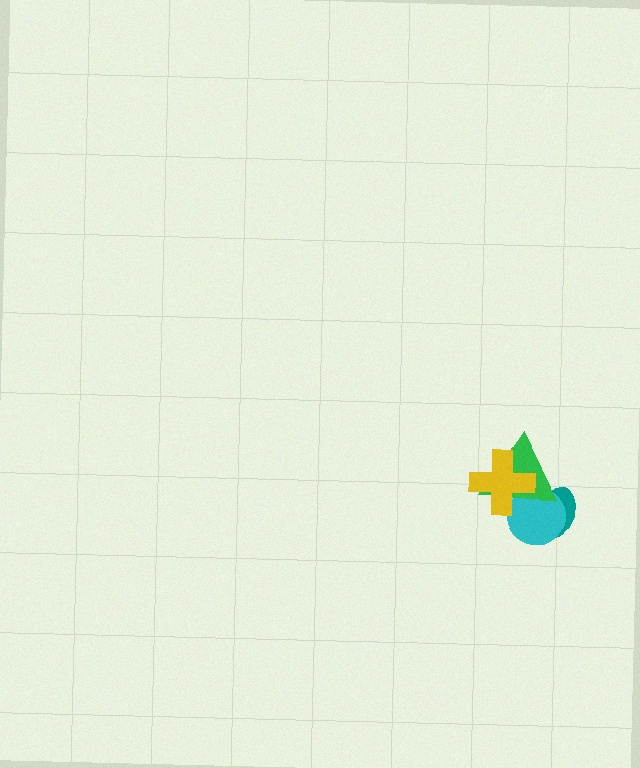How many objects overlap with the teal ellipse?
2 objects overlap with the teal ellipse.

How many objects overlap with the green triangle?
3 objects overlap with the green triangle.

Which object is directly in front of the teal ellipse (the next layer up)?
The cyan circle is directly in front of the teal ellipse.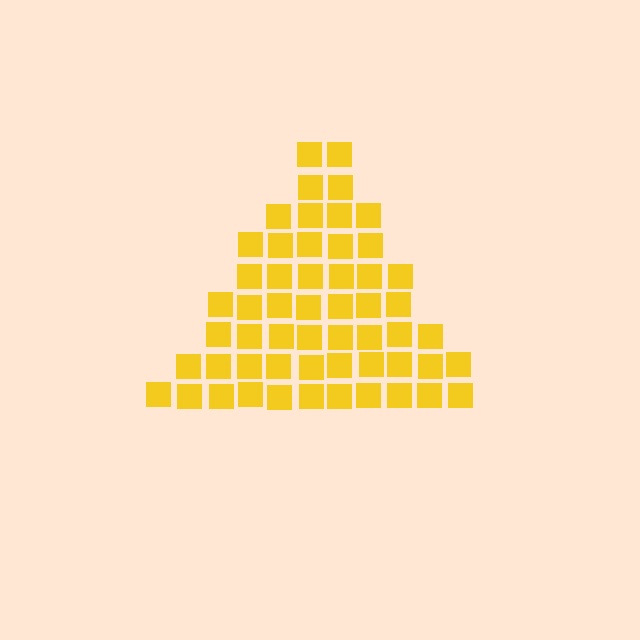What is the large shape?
The large shape is a triangle.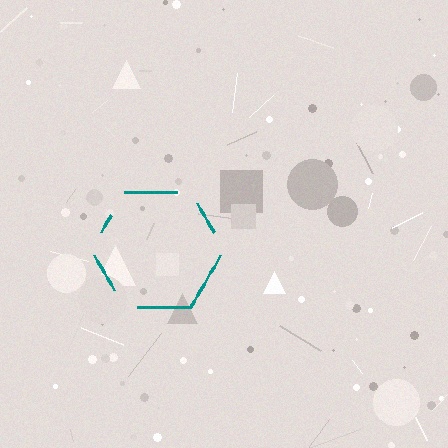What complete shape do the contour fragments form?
The contour fragments form a hexagon.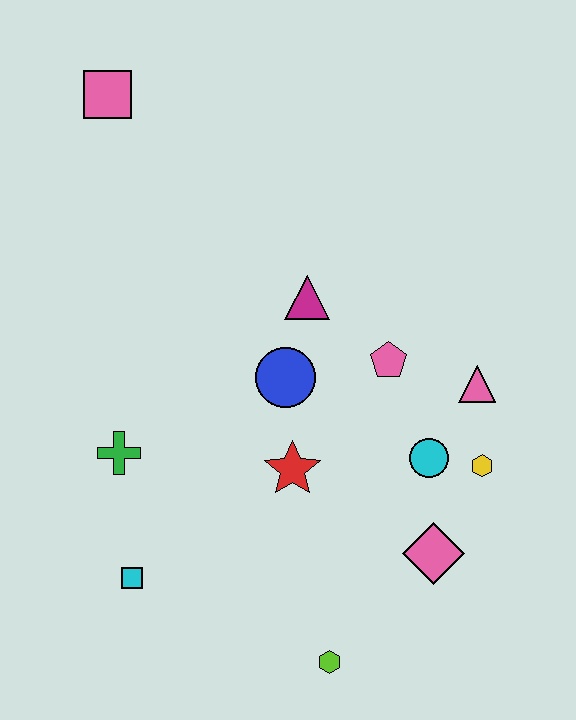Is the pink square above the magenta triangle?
Yes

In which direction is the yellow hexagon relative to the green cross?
The yellow hexagon is to the right of the green cross.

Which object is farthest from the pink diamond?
The pink square is farthest from the pink diamond.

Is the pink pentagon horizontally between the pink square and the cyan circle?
Yes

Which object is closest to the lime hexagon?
The pink diamond is closest to the lime hexagon.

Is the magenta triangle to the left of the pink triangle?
Yes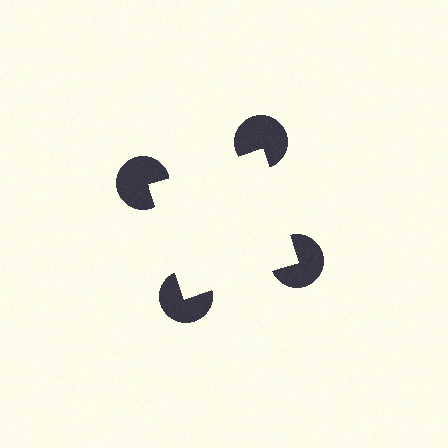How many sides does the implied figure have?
4 sides.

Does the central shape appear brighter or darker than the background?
It typically appears slightly brighter than the background, even though no actual brightness change is drawn.